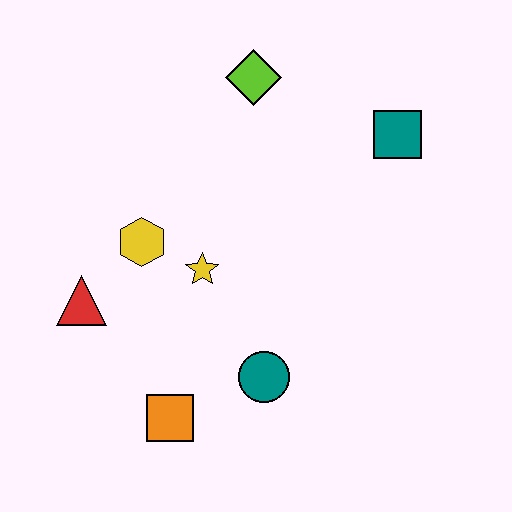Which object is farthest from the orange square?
The teal square is farthest from the orange square.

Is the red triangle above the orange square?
Yes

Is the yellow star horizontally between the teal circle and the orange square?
Yes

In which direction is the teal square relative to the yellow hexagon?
The teal square is to the right of the yellow hexagon.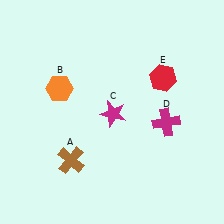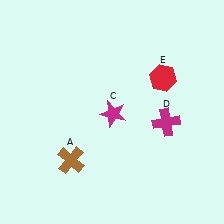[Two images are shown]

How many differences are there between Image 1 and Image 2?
There is 1 difference between the two images.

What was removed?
The orange hexagon (B) was removed in Image 2.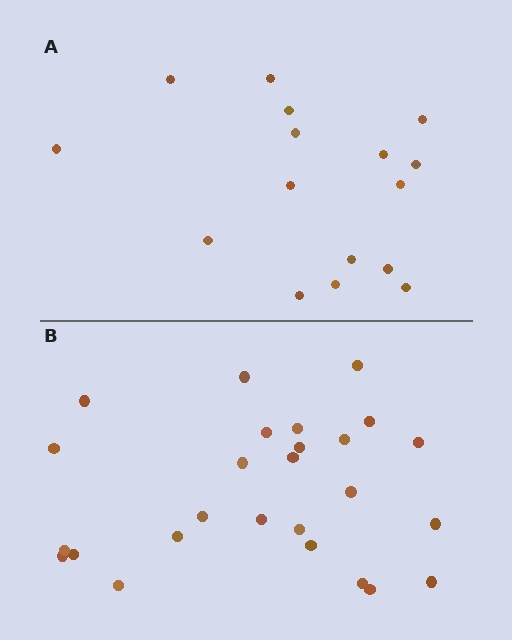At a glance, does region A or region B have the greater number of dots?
Region B (the bottom region) has more dots.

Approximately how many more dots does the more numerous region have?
Region B has roughly 10 or so more dots than region A.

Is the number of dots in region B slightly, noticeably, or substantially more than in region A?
Region B has substantially more. The ratio is roughly 1.6 to 1.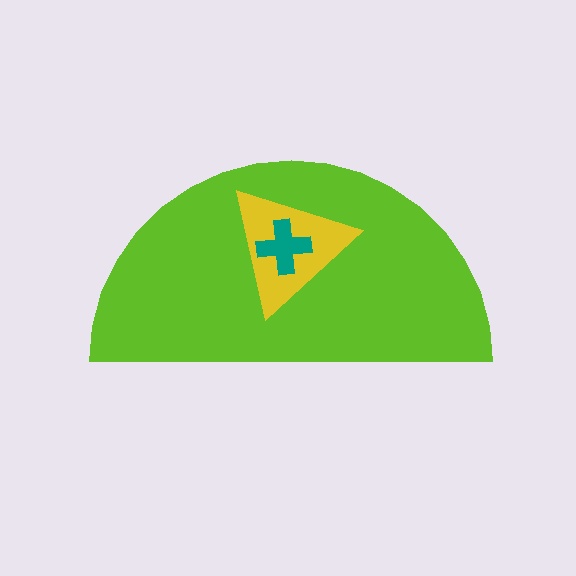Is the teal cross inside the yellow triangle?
Yes.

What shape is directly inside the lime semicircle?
The yellow triangle.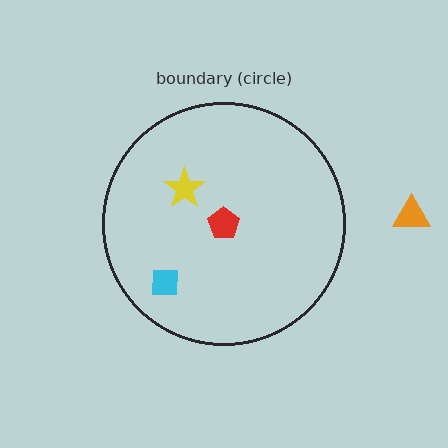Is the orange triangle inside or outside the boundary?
Outside.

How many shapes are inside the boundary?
3 inside, 1 outside.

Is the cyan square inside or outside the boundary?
Inside.